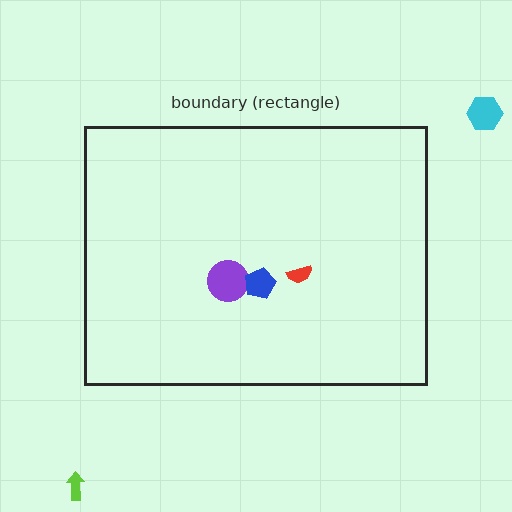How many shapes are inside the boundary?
3 inside, 2 outside.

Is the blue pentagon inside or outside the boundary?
Inside.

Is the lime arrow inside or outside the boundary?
Outside.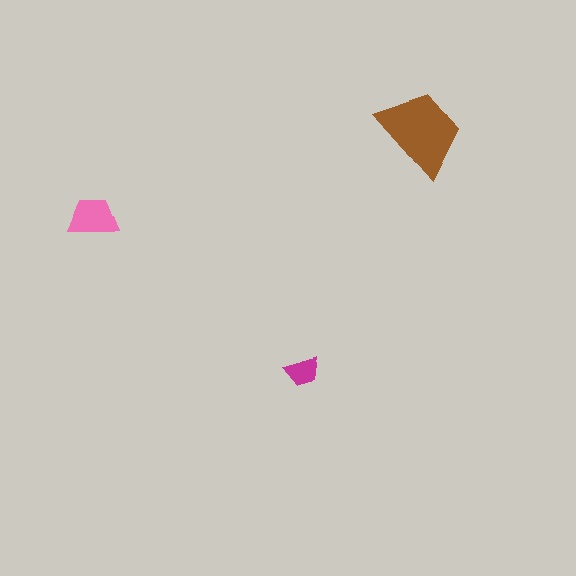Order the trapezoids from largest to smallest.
the brown one, the pink one, the magenta one.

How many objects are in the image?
There are 3 objects in the image.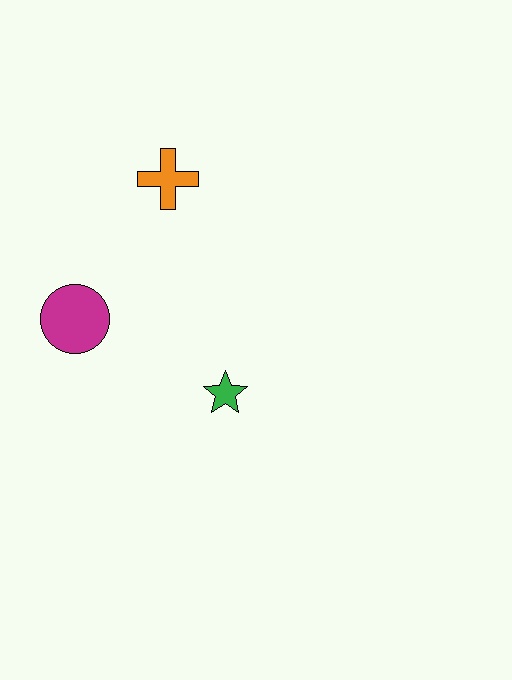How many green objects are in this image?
There is 1 green object.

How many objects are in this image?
There are 3 objects.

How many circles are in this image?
There is 1 circle.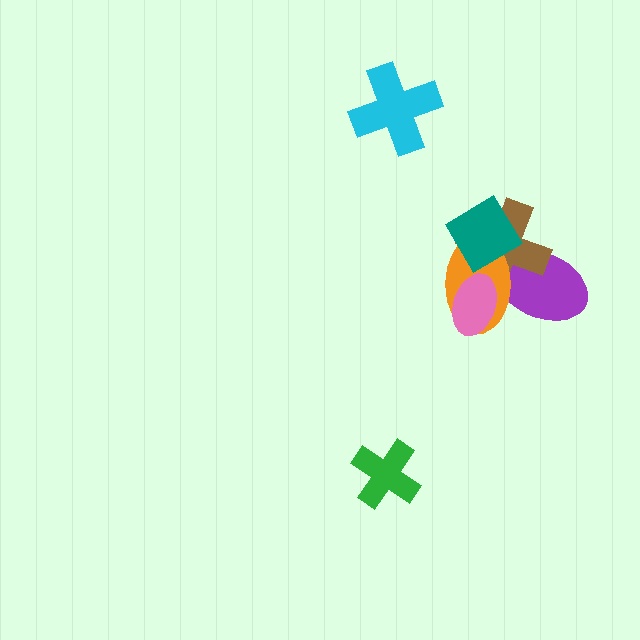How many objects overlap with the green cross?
0 objects overlap with the green cross.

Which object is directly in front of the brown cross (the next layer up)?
The orange ellipse is directly in front of the brown cross.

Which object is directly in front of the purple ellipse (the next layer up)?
The brown cross is directly in front of the purple ellipse.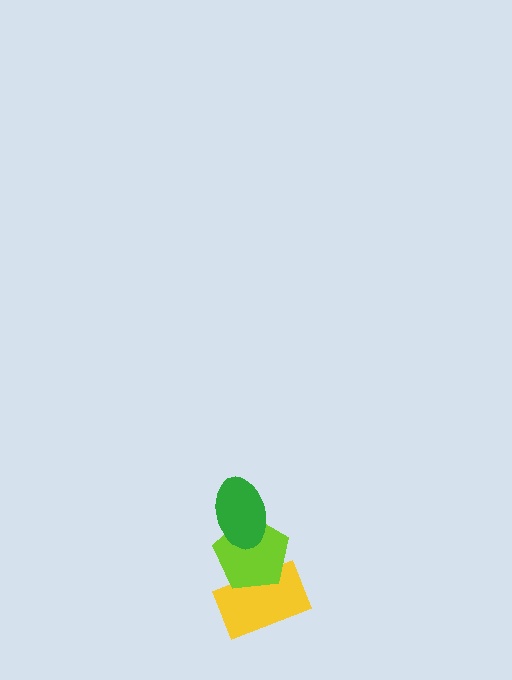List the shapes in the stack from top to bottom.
From top to bottom: the green ellipse, the lime pentagon, the yellow rectangle.